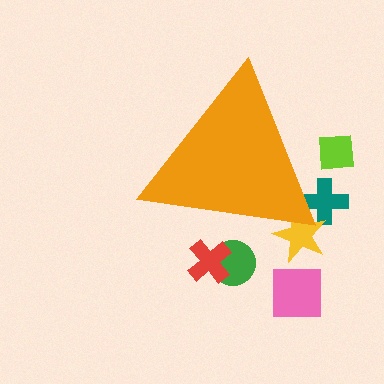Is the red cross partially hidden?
Yes, the red cross is partially hidden behind the orange triangle.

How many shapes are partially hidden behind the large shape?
5 shapes are partially hidden.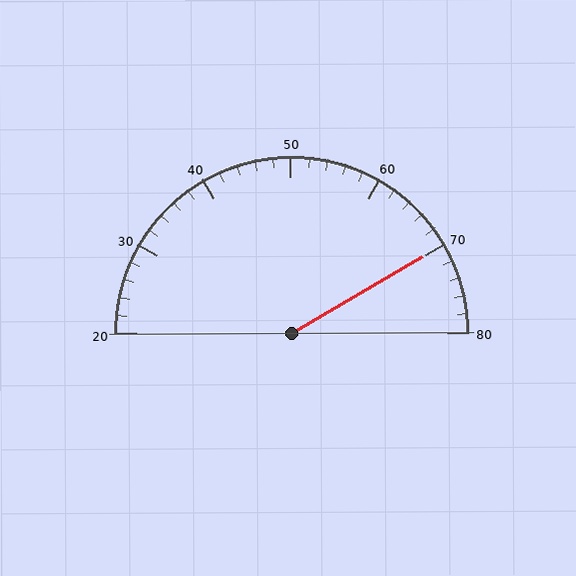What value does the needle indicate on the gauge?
The needle indicates approximately 70.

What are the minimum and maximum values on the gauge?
The gauge ranges from 20 to 80.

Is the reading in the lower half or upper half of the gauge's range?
The reading is in the upper half of the range (20 to 80).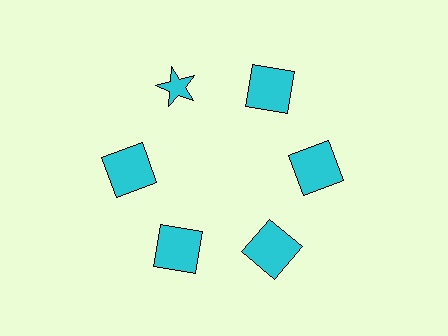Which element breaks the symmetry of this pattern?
The cyan star at roughly the 11 o'clock position breaks the symmetry. All other shapes are cyan squares.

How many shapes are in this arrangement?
There are 6 shapes arranged in a ring pattern.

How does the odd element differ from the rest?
It has a different shape: star instead of square.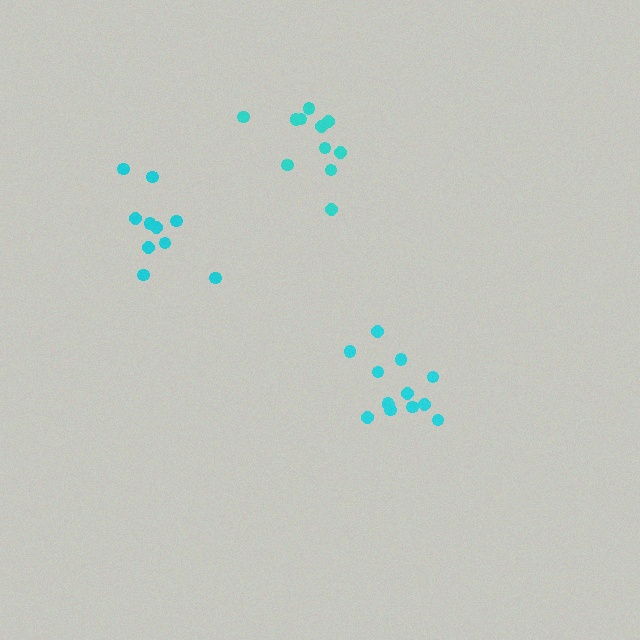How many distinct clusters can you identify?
There are 3 distinct clusters.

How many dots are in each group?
Group 1: 13 dots, Group 2: 11 dots, Group 3: 10 dots (34 total).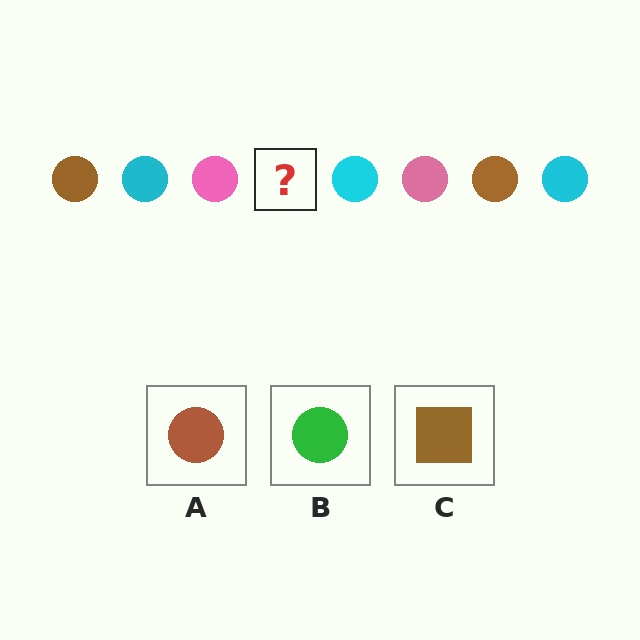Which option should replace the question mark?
Option A.